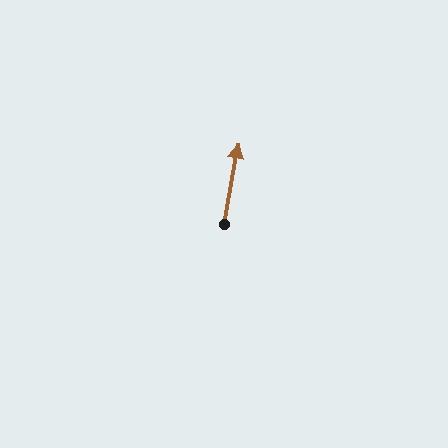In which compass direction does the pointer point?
North.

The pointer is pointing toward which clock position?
Roughly 12 o'clock.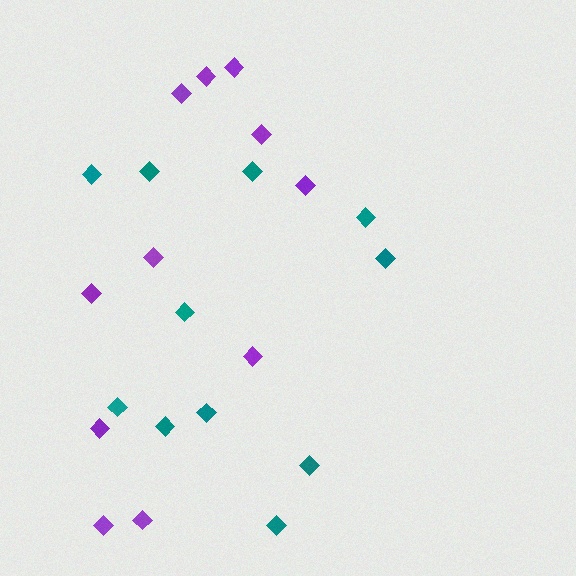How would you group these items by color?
There are 2 groups: one group of teal diamonds (11) and one group of purple diamonds (11).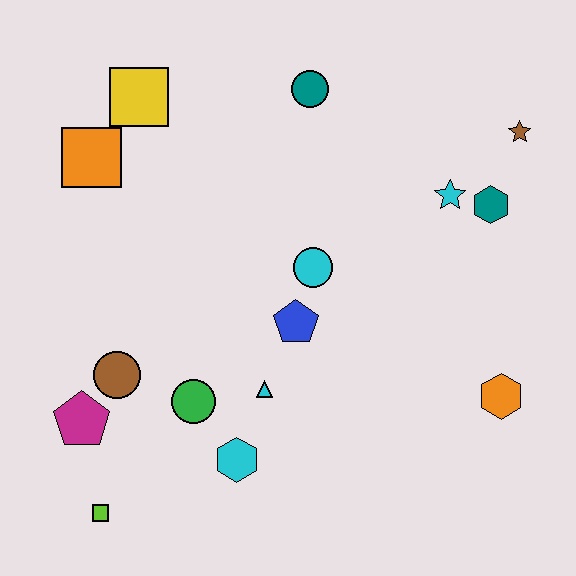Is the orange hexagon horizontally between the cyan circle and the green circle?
No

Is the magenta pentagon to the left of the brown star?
Yes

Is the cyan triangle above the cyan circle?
No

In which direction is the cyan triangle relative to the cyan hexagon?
The cyan triangle is above the cyan hexagon.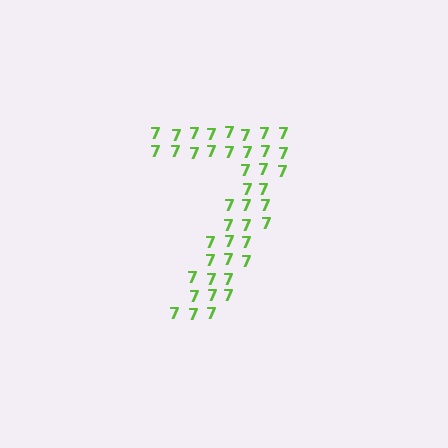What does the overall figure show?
The overall figure shows the digit 7.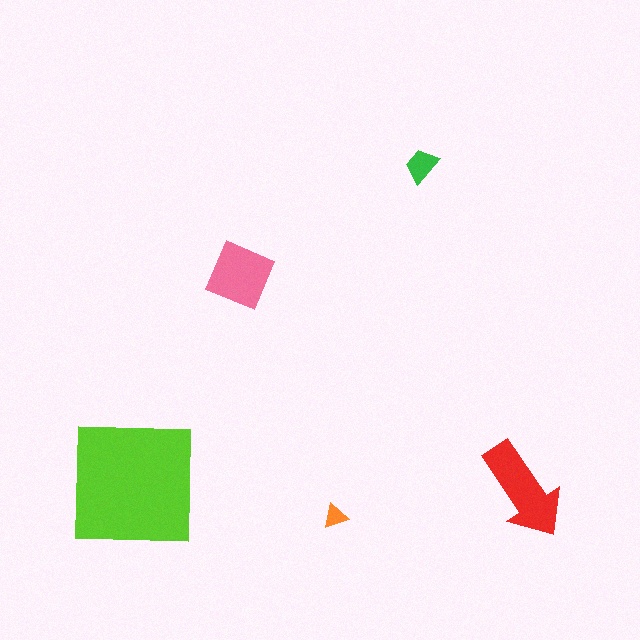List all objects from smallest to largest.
The orange triangle, the green trapezoid, the pink diamond, the red arrow, the lime square.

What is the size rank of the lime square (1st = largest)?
1st.